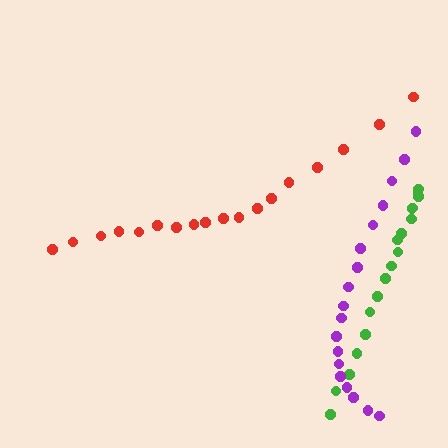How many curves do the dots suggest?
There are 3 distinct paths.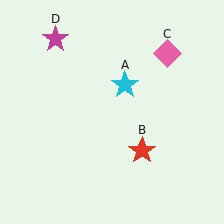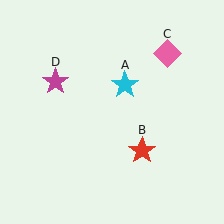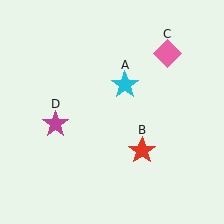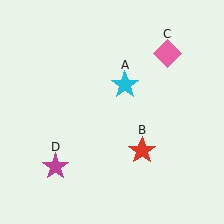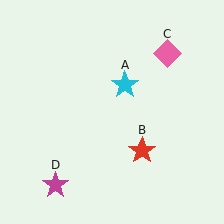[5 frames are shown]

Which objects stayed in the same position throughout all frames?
Cyan star (object A) and red star (object B) and pink diamond (object C) remained stationary.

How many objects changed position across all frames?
1 object changed position: magenta star (object D).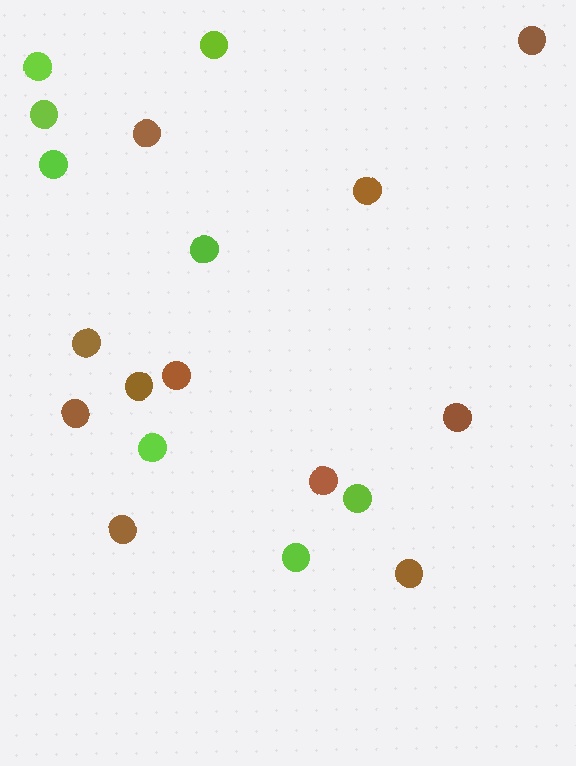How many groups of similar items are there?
There are 2 groups: one group of brown circles (11) and one group of lime circles (8).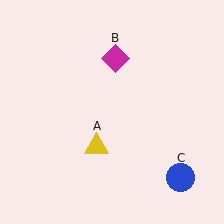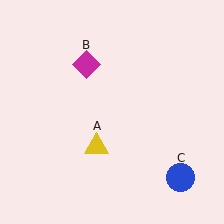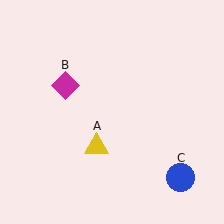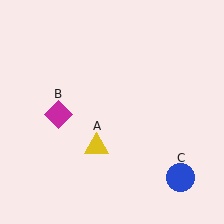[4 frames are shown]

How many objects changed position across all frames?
1 object changed position: magenta diamond (object B).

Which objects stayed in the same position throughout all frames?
Yellow triangle (object A) and blue circle (object C) remained stationary.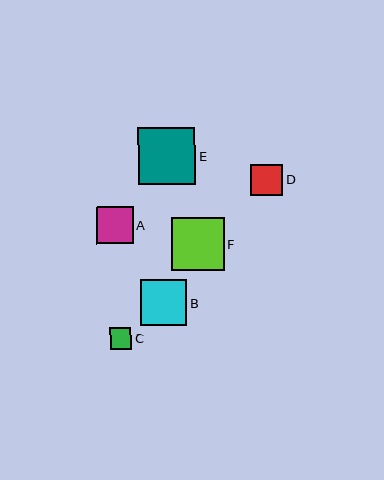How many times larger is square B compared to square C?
Square B is approximately 2.1 times the size of square C.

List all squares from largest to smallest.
From largest to smallest: E, F, B, A, D, C.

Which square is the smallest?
Square C is the smallest with a size of approximately 21 pixels.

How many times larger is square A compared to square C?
Square A is approximately 1.7 times the size of square C.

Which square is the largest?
Square E is the largest with a size of approximately 57 pixels.